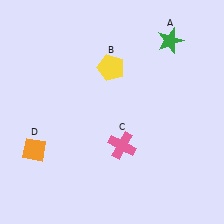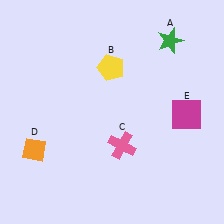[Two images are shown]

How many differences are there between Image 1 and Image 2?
There is 1 difference between the two images.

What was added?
A magenta square (E) was added in Image 2.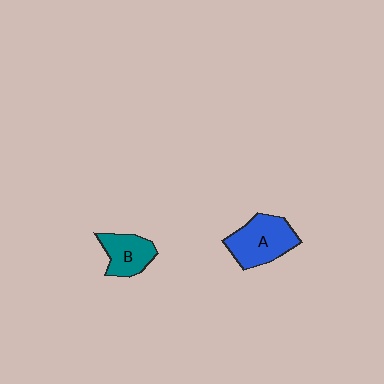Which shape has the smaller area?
Shape B (teal).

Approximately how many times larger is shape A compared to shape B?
Approximately 1.4 times.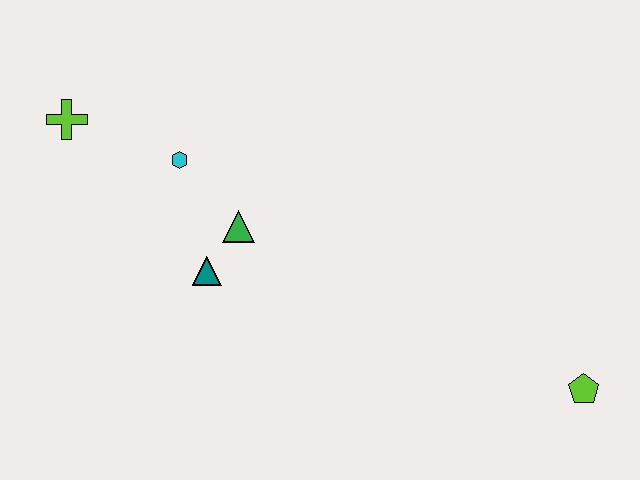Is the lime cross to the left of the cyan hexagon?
Yes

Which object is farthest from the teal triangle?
The lime pentagon is farthest from the teal triangle.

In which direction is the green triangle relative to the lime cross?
The green triangle is to the right of the lime cross.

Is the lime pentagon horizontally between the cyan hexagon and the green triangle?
No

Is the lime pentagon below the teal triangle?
Yes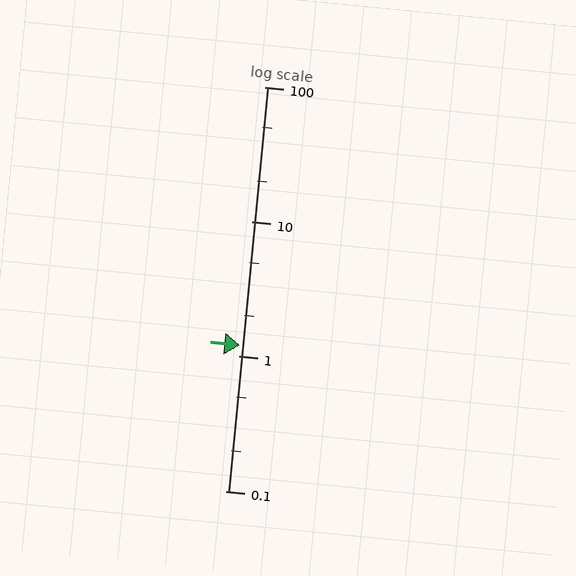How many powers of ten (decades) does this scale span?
The scale spans 3 decades, from 0.1 to 100.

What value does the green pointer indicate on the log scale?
The pointer indicates approximately 1.2.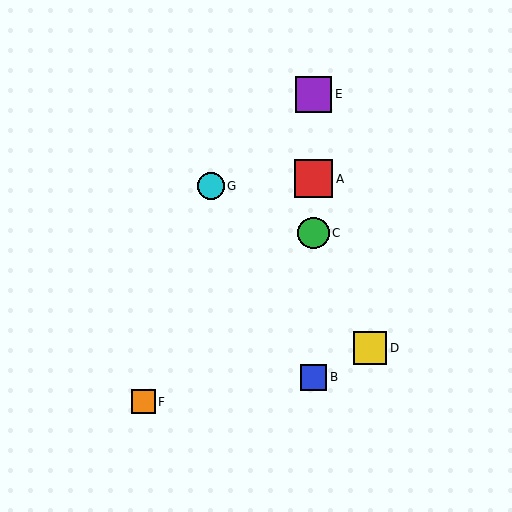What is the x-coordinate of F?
Object F is at x≈143.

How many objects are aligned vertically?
4 objects (A, B, C, E) are aligned vertically.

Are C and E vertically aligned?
Yes, both are at x≈314.